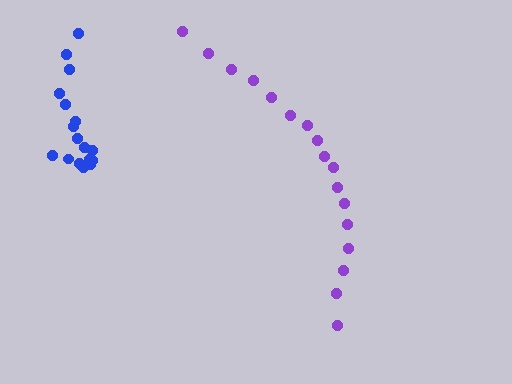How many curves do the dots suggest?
There are 2 distinct paths.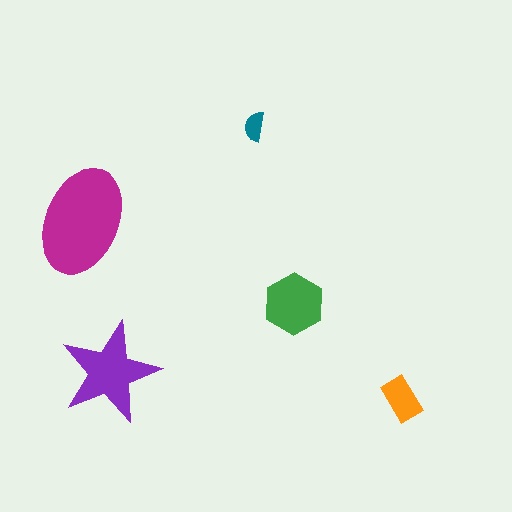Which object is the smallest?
The teal semicircle.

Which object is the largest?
The magenta ellipse.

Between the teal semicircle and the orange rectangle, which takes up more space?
The orange rectangle.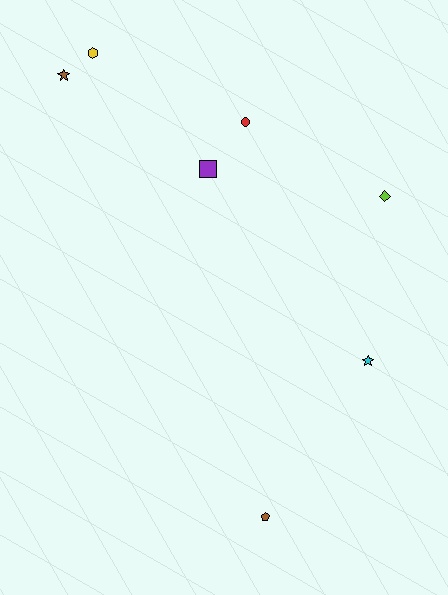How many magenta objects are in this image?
There are no magenta objects.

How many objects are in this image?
There are 7 objects.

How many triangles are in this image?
There are no triangles.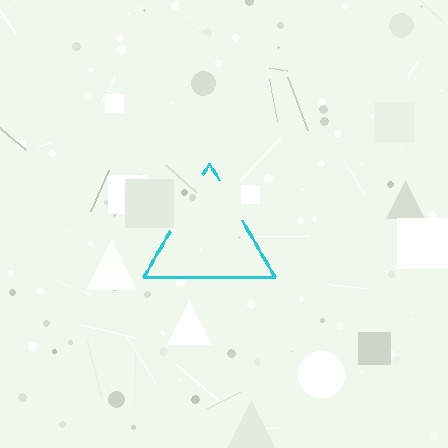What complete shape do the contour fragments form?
The contour fragments form a triangle.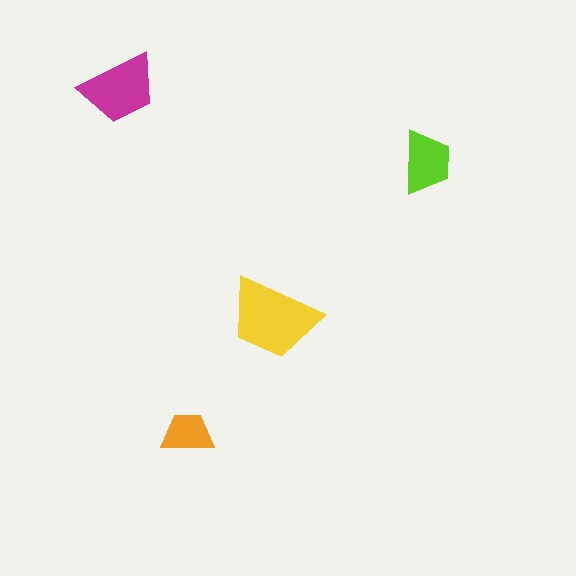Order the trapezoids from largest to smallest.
the yellow one, the magenta one, the lime one, the orange one.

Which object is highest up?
The magenta trapezoid is topmost.